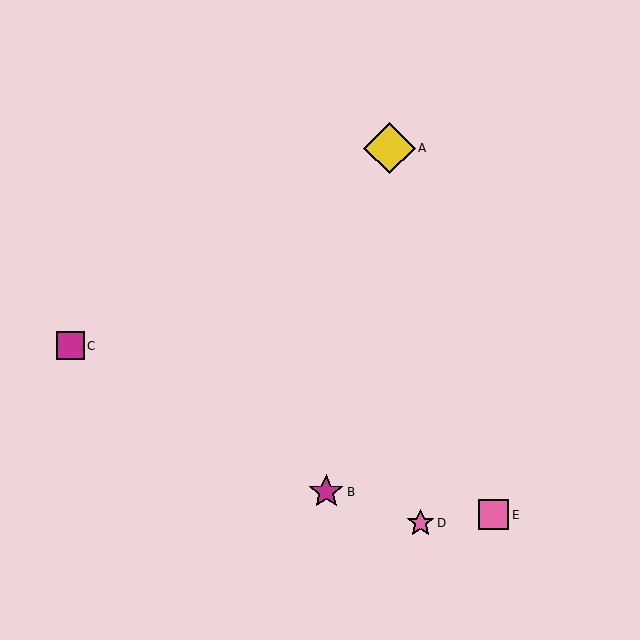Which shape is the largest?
The yellow diamond (labeled A) is the largest.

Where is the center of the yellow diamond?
The center of the yellow diamond is at (390, 148).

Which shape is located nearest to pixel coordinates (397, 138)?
The yellow diamond (labeled A) at (390, 148) is nearest to that location.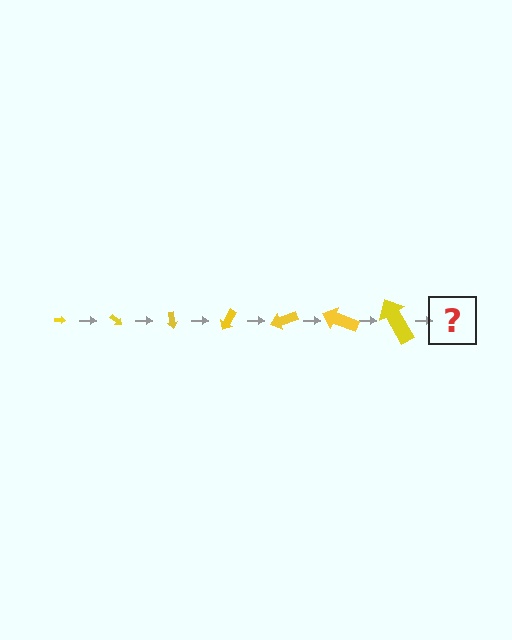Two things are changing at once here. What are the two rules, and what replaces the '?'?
The two rules are that the arrow grows larger each step and it rotates 40 degrees each step. The '?' should be an arrow, larger than the previous one and rotated 280 degrees from the start.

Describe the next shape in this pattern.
It should be an arrow, larger than the previous one and rotated 280 degrees from the start.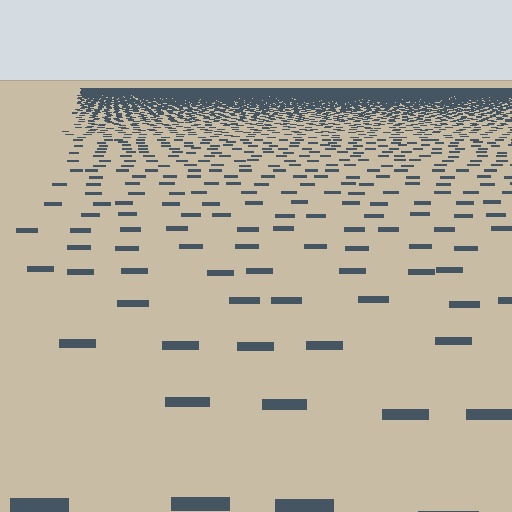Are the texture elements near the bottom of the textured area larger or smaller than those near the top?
Larger. Near the bottom, elements are closer to the viewer and appear at a bigger on-screen size.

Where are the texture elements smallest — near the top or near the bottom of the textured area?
Near the top.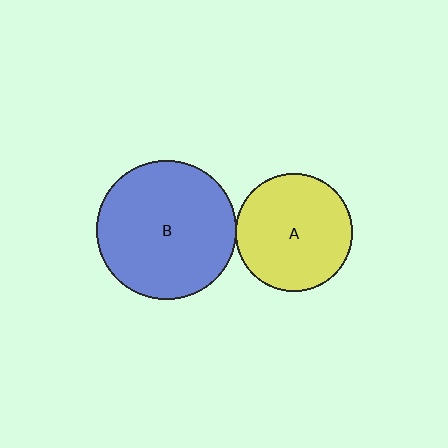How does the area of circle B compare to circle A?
Approximately 1.4 times.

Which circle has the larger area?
Circle B (blue).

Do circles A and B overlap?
Yes.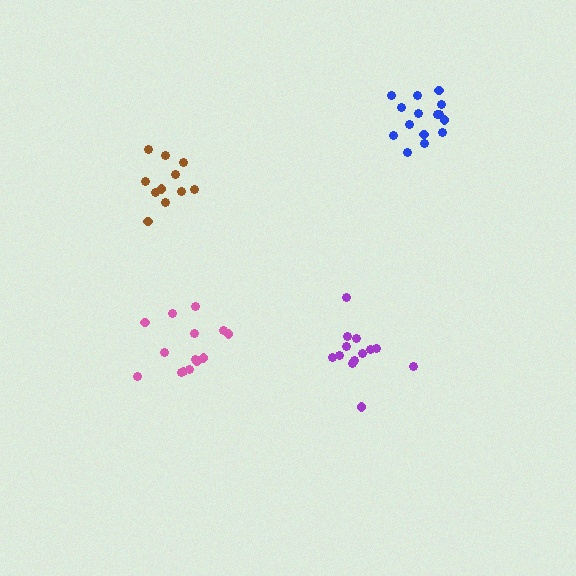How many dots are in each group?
Group 1: 14 dots, Group 2: 15 dots, Group 3: 13 dots, Group 4: 11 dots (53 total).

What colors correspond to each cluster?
The clusters are colored: pink, blue, purple, brown.